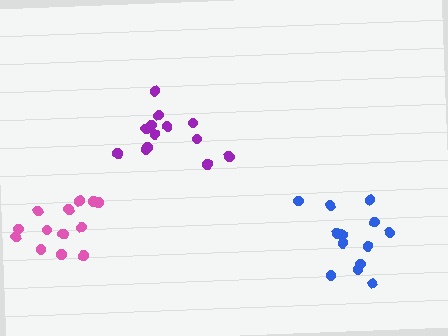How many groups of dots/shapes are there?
There are 3 groups.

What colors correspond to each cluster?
The clusters are colored: purple, blue, pink.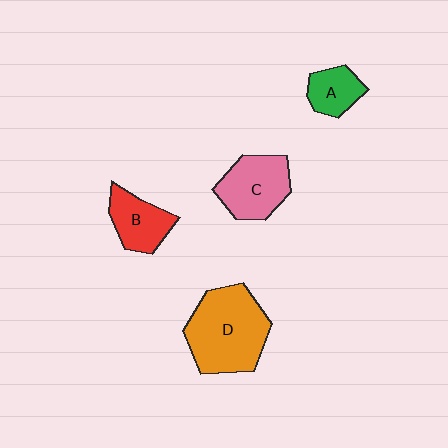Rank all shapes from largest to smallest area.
From largest to smallest: D (orange), C (pink), B (red), A (green).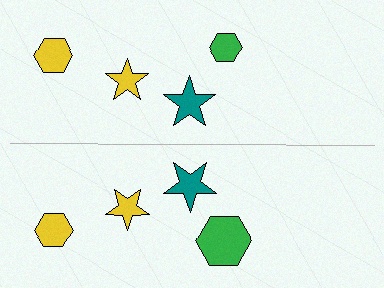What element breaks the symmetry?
The green hexagon on the bottom side has a different size than its mirror counterpart.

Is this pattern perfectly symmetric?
No, the pattern is not perfectly symmetric. The green hexagon on the bottom side has a different size than its mirror counterpart.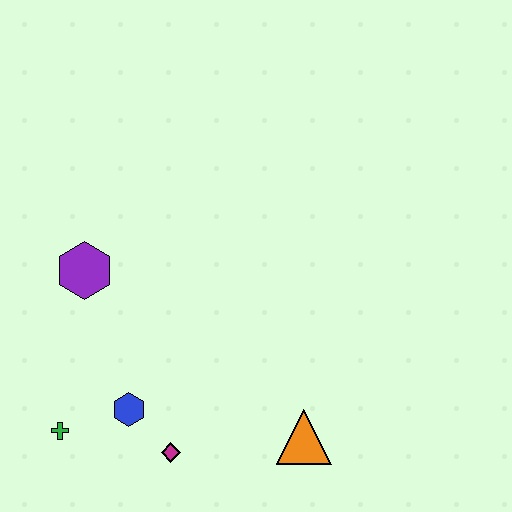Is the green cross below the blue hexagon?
Yes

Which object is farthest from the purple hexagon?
The orange triangle is farthest from the purple hexagon.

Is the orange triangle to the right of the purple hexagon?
Yes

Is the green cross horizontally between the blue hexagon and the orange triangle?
No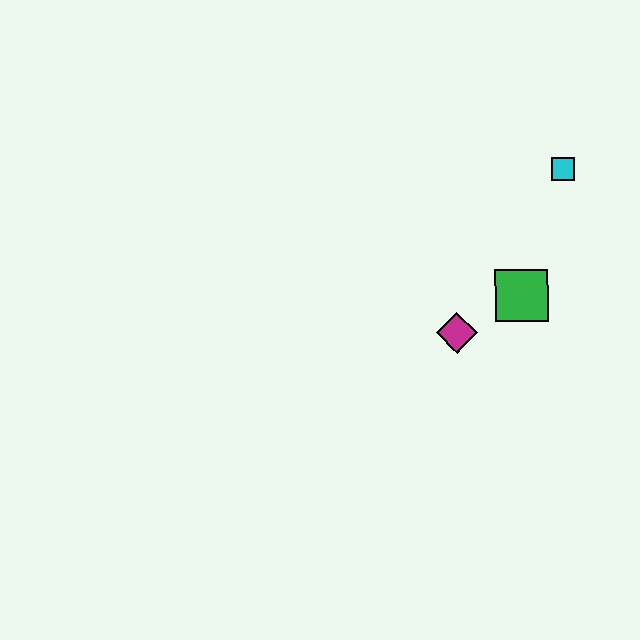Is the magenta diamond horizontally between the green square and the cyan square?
No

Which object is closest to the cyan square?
The green square is closest to the cyan square.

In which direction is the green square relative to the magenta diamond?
The green square is to the right of the magenta diamond.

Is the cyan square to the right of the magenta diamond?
Yes